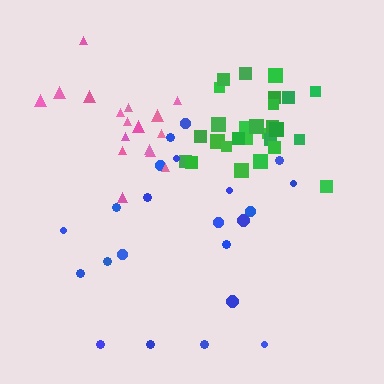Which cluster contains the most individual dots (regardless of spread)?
Green (27).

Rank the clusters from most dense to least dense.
green, pink, blue.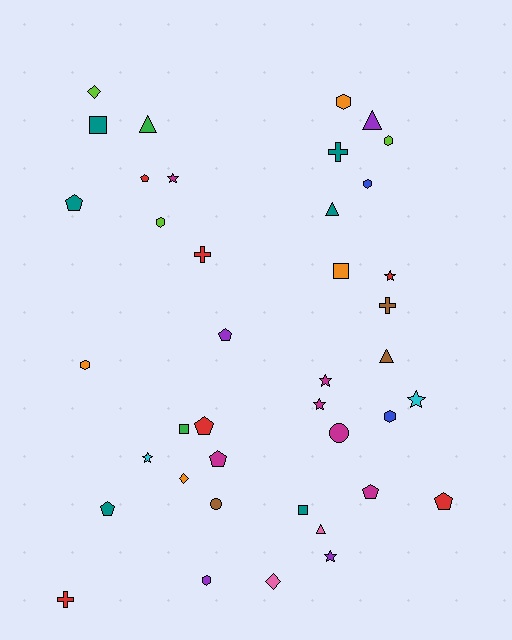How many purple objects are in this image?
There are 4 purple objects.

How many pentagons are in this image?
There are 8 pentagons.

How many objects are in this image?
There are 40 objects.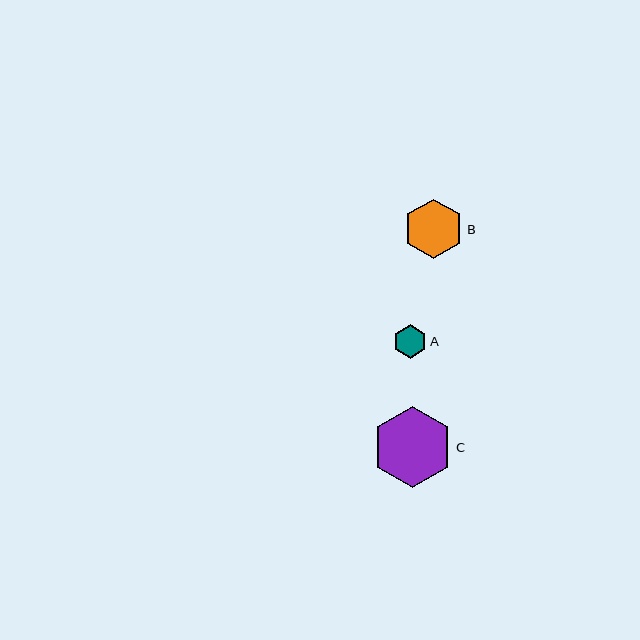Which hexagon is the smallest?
Hexagon A is the smallest with a size of approximately 33 pixels.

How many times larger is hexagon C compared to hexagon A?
Hexagon C is approximately 2.4 times the size of hexagon A.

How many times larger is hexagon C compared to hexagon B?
Hexagon C is approximately 1.4 times the size of hexagon B.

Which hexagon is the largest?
Hexagon C is the largest with a size of approximately 81 pixels.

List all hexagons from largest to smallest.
From largest to smallest: C, B, A.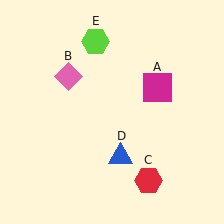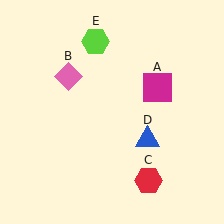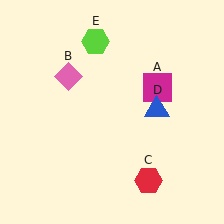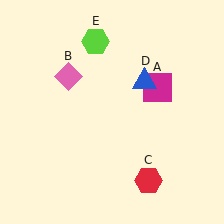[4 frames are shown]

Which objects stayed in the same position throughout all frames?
Magenta square (object A) and pink diamond (object B) and red hexagon (object C) and lime hexagon (object E) remained stationary.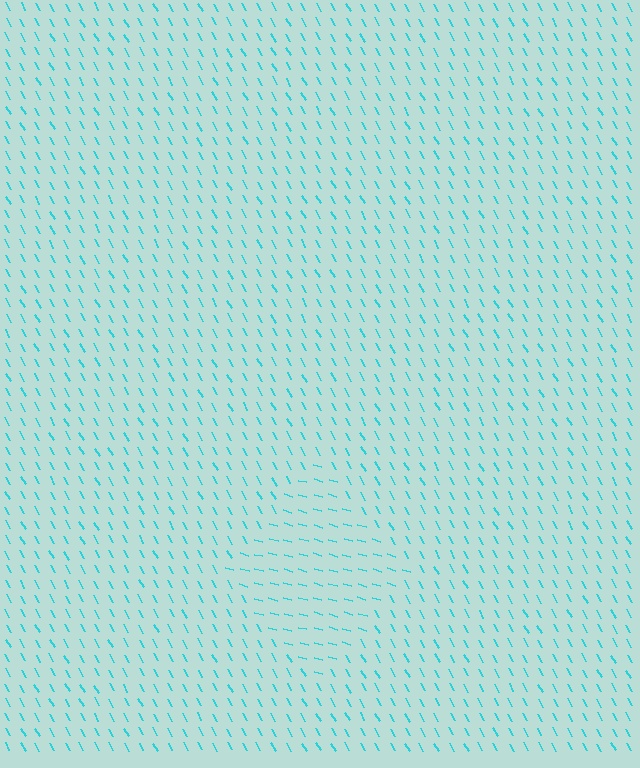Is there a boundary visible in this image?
Yes, there is a texture boundary formed by a change in line orientation.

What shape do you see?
I see a diamond.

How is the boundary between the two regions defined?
The boundary is defined purely by a change in line orientation (approximately 45 degrees difference). All lines are the same color and thickness.